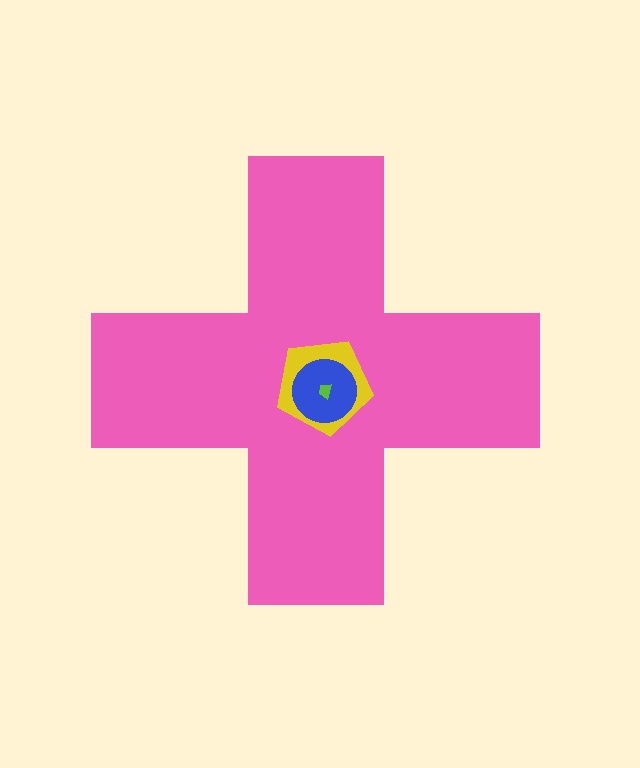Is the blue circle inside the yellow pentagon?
Yes.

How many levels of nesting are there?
4.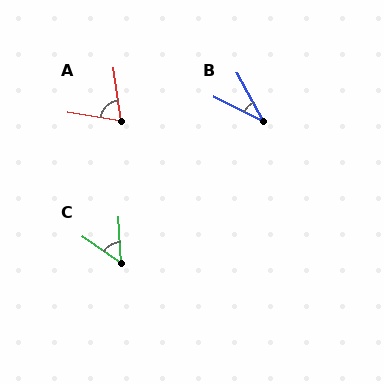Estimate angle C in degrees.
Approximately 53 degrees.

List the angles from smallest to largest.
B (35°), C (53°), A (73°).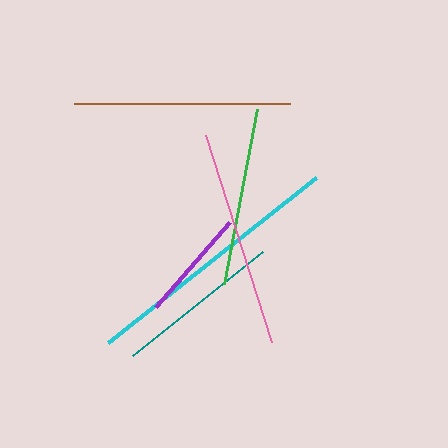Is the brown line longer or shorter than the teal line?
The brown line is longer than the teal line.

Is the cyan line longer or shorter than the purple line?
The cyan line is longer than the purple line.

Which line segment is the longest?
The cyan line is the longest at approximately 265 pixels.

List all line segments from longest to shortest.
From longest to shortest: cyan, pink, brown, green, teal, purple.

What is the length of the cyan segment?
The cyan segment is approximately 265 pixels long.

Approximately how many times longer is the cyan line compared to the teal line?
The cyan line is approximately 1.6 times the length of the teal line.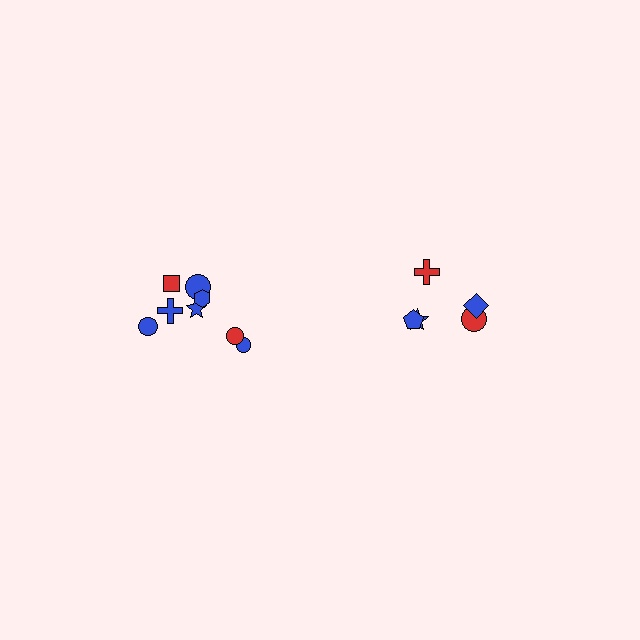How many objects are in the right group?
There are 5 objects.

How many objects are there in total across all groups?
There are 13 objects.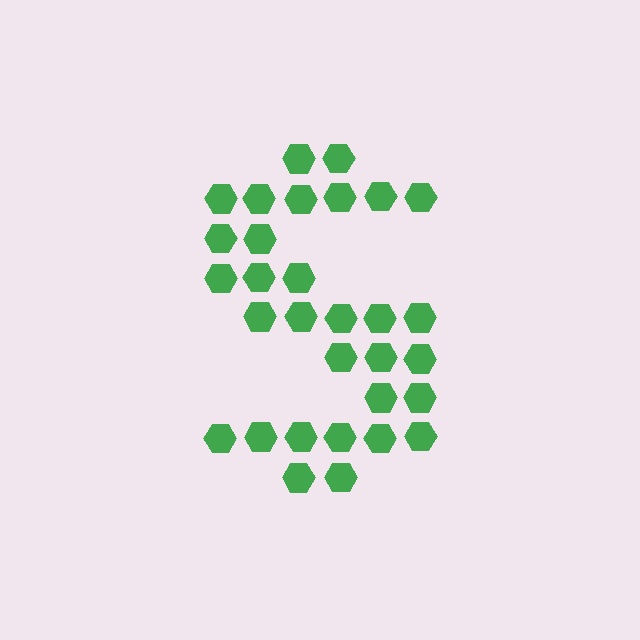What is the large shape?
The large shape is the letter S.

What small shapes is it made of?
It is made of small hexagons.